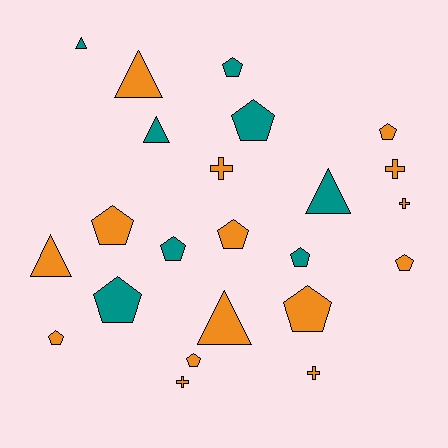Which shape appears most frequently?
Pentagon, with 12 objects.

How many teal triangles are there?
There are 3 teal triangles.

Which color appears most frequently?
Orange, with 15 objects.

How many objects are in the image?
There are 23 objects.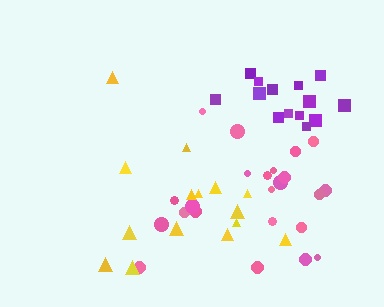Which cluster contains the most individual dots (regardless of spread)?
Pink (23).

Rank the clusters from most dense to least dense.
purple, pink, yellow.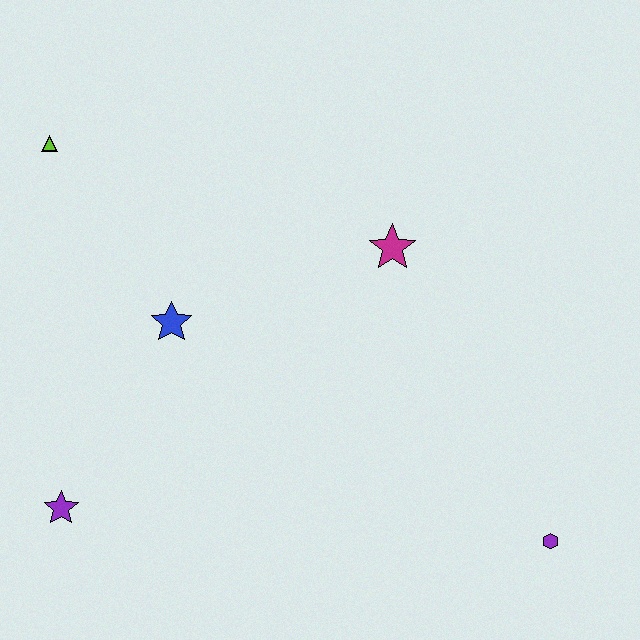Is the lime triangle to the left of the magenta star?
Yes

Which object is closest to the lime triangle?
The blue star is closest to the lime triangle.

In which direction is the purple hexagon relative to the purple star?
The purple hexagon is to the right of the purple star.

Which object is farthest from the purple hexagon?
The lime triangle is farthest from the purple hexagon.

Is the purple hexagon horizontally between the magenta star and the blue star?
No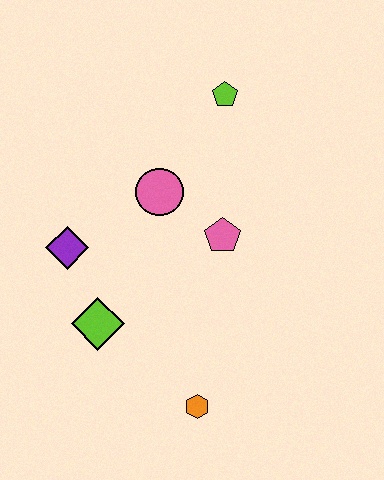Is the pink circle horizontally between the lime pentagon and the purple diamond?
Yes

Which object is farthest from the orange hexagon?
The lime pentagon is farthest from the orange hexagon.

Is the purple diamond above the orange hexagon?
Yes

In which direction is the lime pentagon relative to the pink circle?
The lime pentagon is above the pink circle.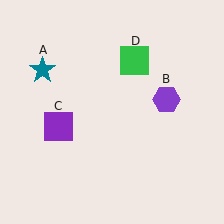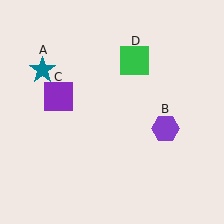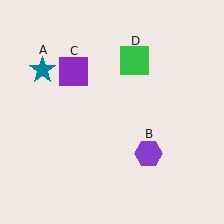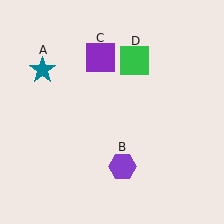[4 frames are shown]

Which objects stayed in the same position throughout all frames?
Teal star (object A) and green square (object D) remained stationary.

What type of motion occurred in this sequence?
The purple hexagon (object B), purple square (object C) rotated clockwise around the center of the scene.